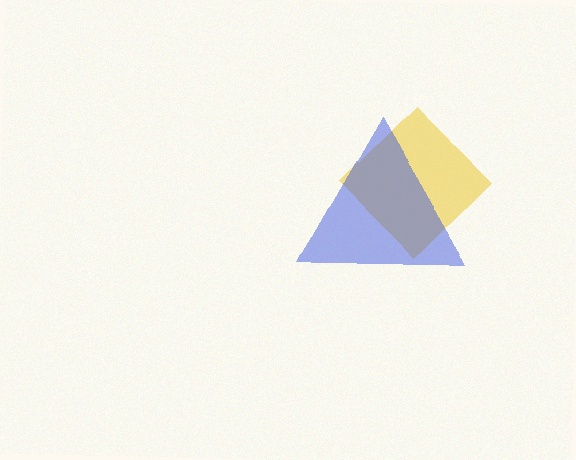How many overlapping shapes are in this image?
There are 2 overlapping shapes in the image.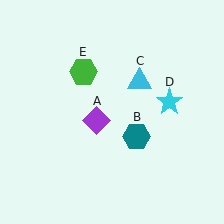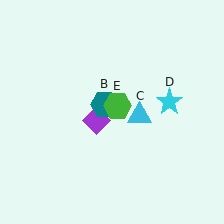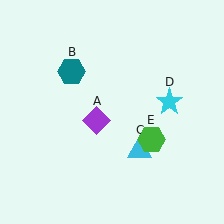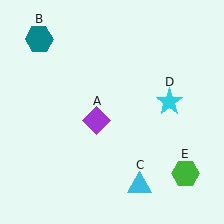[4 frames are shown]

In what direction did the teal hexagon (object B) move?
The teal hexagon (object B) moved up and to the left.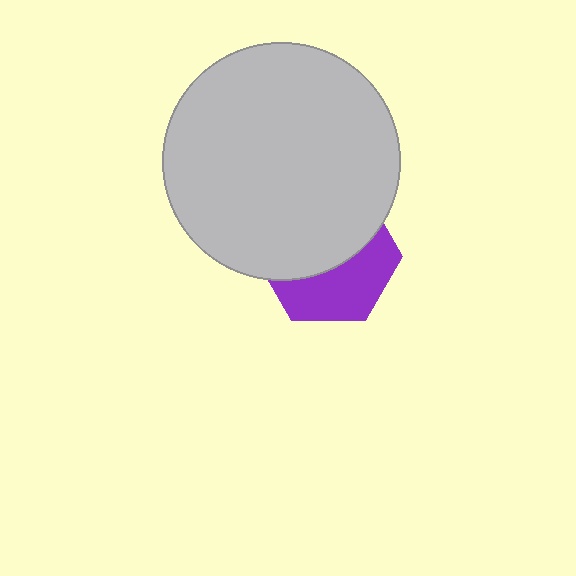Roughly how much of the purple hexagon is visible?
A small part of it is visible (roughly 43%).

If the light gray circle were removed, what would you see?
You would see the complete purple hexagon.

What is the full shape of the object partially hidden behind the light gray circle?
The partially hidden object is a purple hexagon.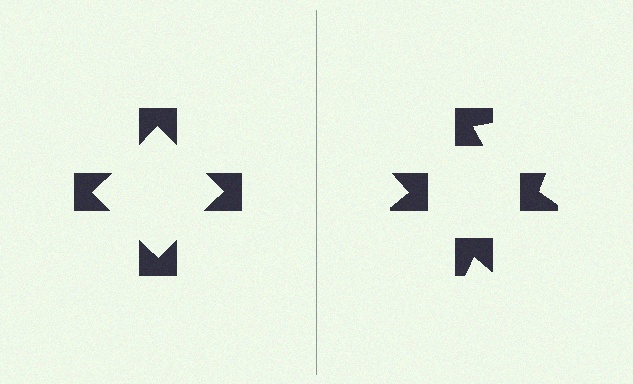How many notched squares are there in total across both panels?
8 — 4 on each side.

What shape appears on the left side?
An illusory square.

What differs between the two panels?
The notched squares are positioned identically on both sides; only the wedge orientations differ. On the left they align to a square; on the right they are misaligned.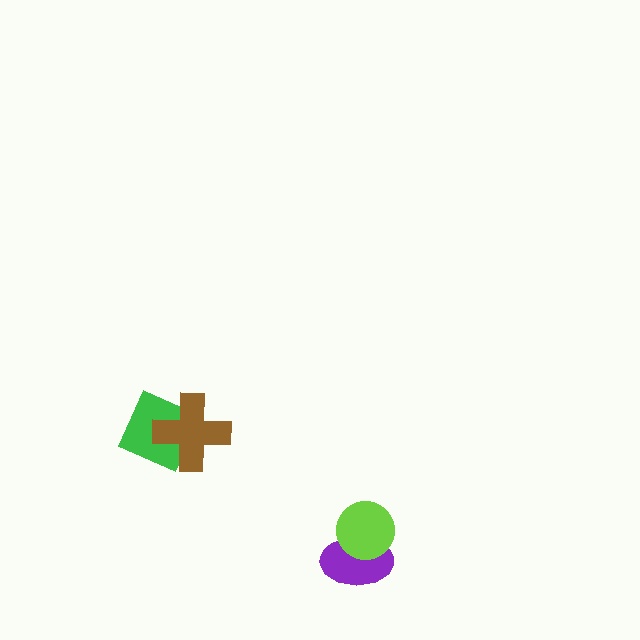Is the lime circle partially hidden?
No, no other shape covers it.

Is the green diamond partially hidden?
Yes, it is partially covered by another shape.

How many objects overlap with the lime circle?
1 object overlaps with the lime circle.